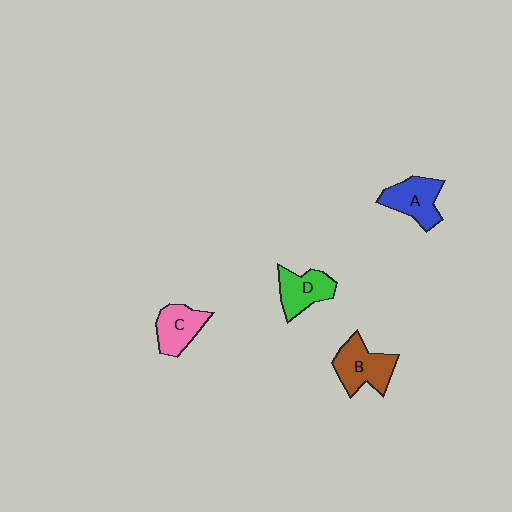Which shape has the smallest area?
Shape C (pink).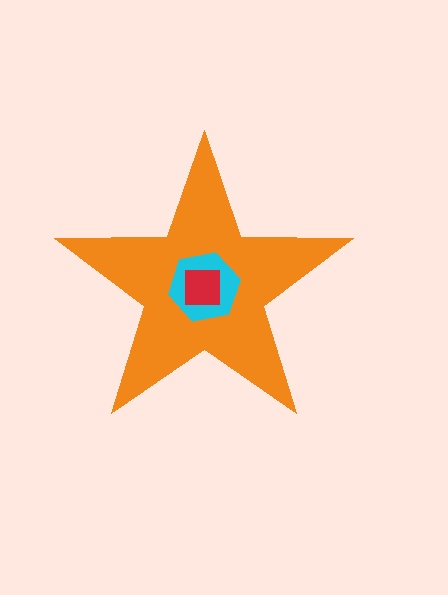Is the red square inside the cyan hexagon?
Yes.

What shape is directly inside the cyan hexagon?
The red square.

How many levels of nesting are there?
3.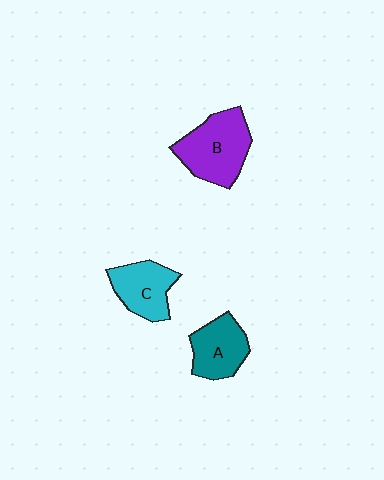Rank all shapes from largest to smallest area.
From largest to smallest: B (purple), C (cyan), A (teal).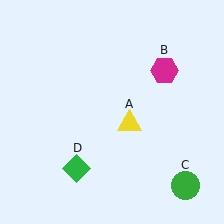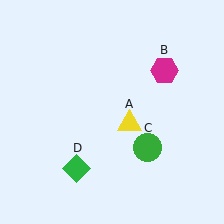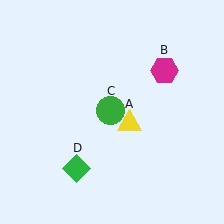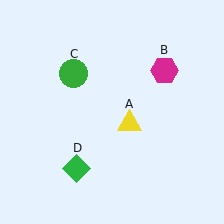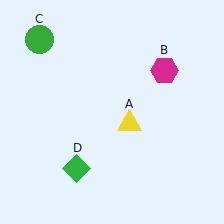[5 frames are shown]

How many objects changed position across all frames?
1 object changed position: green circle (object C).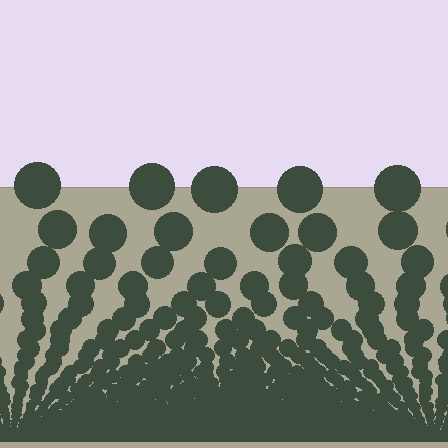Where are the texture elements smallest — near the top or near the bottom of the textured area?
Near the bottom.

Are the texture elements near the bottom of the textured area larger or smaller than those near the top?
Smaller. The gradient is inverted — elements near the bottom are smaller and denser.